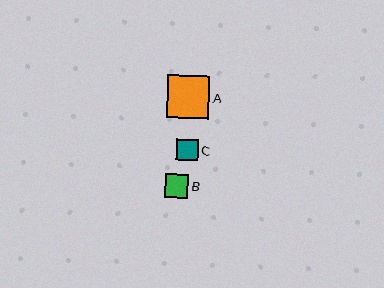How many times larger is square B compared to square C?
Square B is approximately 1.1 times the size of square C.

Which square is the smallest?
Square C is the smallest with a size of approximately 21 pixels.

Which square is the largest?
Square A is the largest with a size of approximately 42 pixels.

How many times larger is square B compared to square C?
Square B is approximately 1.1 times the size of square C.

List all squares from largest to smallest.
From largest to smallest: A, B, C.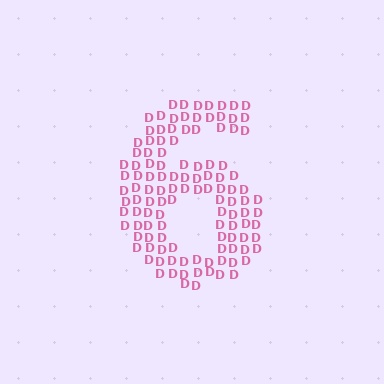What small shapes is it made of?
It is made of small letter D's.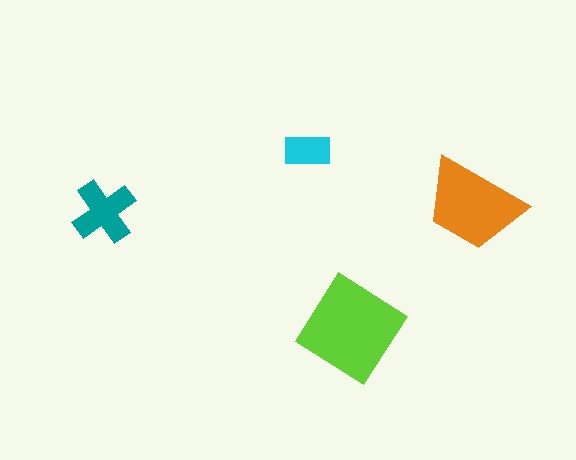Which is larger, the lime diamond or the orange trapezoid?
The lime diamond.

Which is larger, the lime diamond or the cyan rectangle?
The lime diamond.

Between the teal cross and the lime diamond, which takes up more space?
The lime diamond.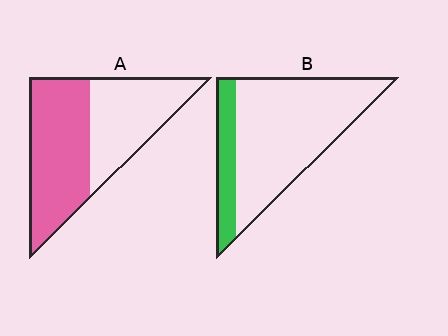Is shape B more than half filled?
No.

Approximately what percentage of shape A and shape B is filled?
A is approximately 55% and B is approximately 20%.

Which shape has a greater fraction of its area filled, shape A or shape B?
Shape A.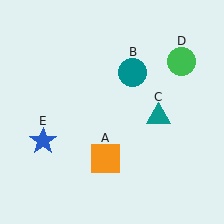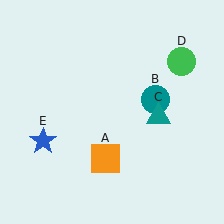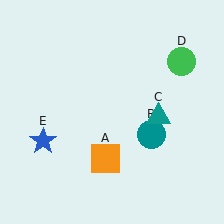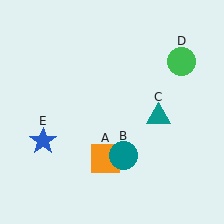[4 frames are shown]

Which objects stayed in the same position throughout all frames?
Orange square (object A) and teal triangle (object C) and green circle (object D) and blue star (object E) remained stationary.